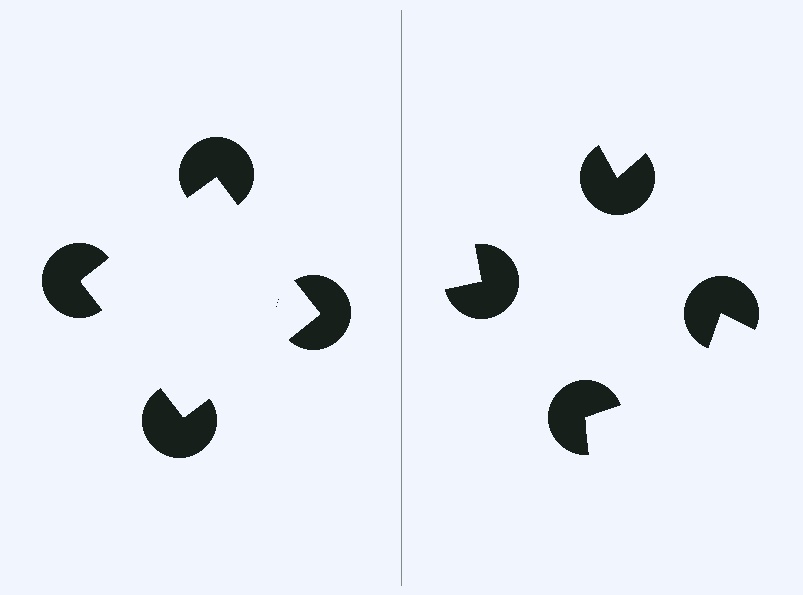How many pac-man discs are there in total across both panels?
8 — 4 on each side.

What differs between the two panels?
The pac-man discs are positioned identically on both sides; only the wedge orientations differ. On the left they align to a square; on the right they are misaligned.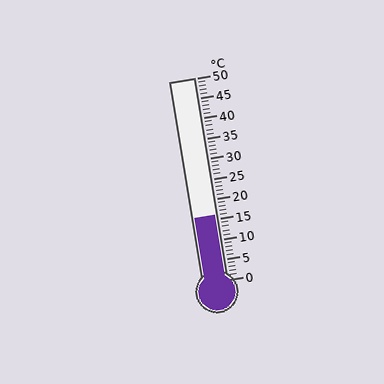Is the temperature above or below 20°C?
The temperature is below 20°C.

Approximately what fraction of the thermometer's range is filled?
The thermometer is filled to approximately 30% of its range.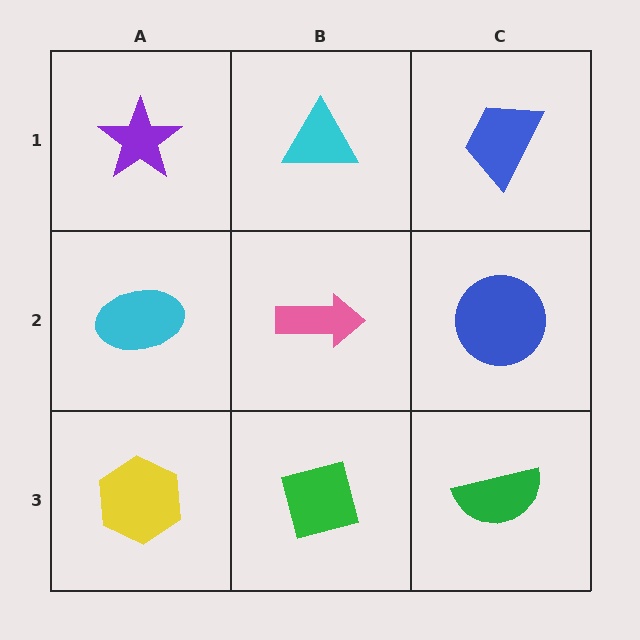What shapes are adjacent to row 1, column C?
A blue circle (row 2, column C), a cyan triangle (row 1, column B).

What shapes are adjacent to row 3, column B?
A pink arrow (row 2, column B), a yellow hexagon (row 3, column A), a green semicircle (row 3, column C).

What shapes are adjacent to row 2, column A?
A purple star (row 1, column A), a yellow hexagon (row 3, column A), a pink arrow (row 2, column B).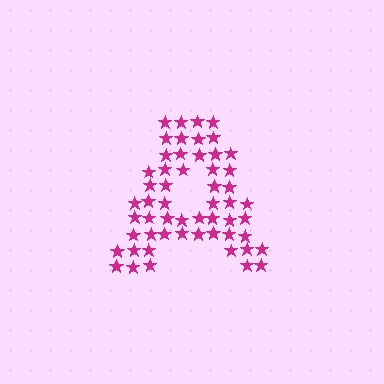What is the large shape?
The large shape is the letter A.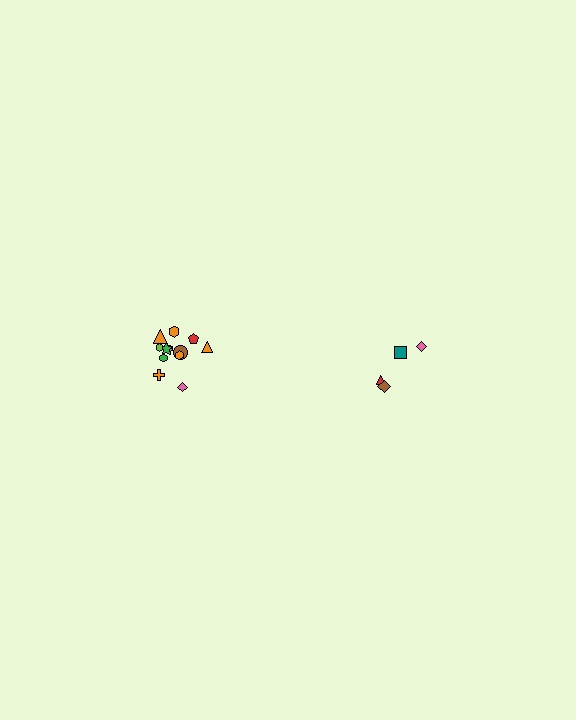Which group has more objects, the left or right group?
The left group.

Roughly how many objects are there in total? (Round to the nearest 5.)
Roughly 15 objects in total.